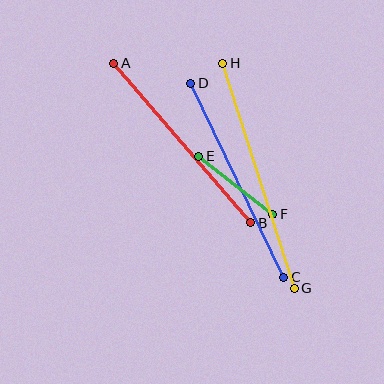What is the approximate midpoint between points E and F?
The midpoint is at approximately (236, 185) pixels.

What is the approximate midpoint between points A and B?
The midpoint is at approximately (182, 143) pixels.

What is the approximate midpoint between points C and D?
The midpoint is at approximately (237, 180) pixels.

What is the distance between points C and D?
The distance is approximately 215 pixels.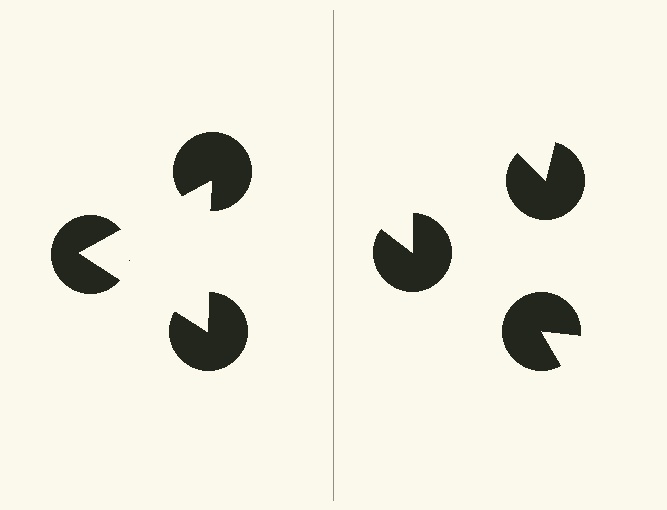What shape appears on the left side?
An illusory triangle.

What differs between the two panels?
The pac-man discs are positioned identically on both sides; only the wedge orientations differ. On the left they align to a triangle; on the right they are misaligned.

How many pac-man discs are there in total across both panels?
6 — 3 on each side.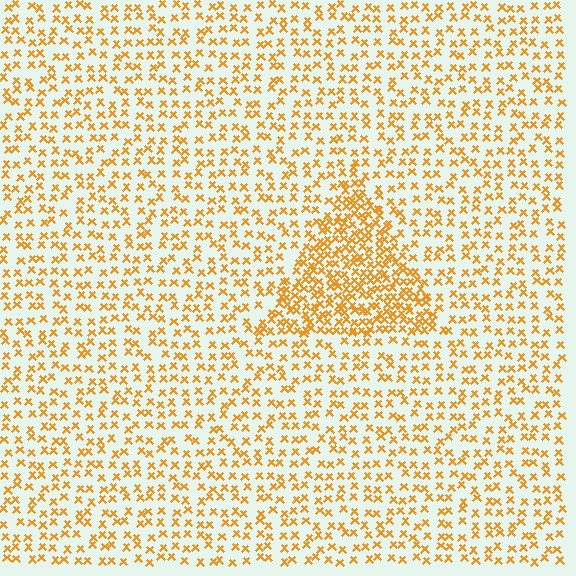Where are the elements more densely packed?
The elements are more densely packed inside the triangle boundary.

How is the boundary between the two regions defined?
The boundary is defined by a change in element density (approximately 2.2x ratio). All elements are the same color, size, and shape.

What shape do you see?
I see a triangle.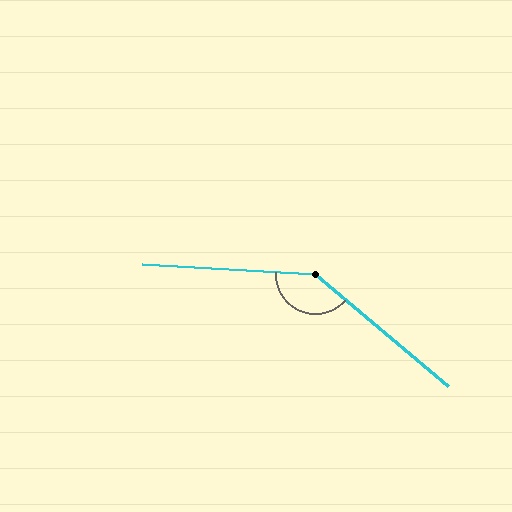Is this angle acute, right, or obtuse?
It is obtuse.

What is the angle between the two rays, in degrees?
Approximately 143 degrees.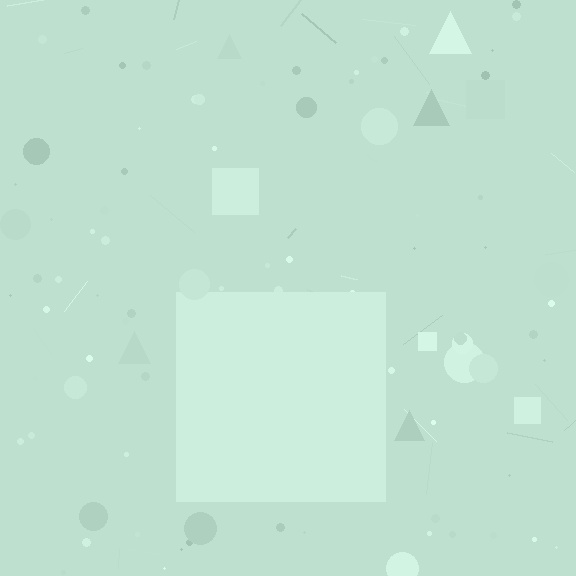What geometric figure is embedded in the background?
A square is embedded in the background.